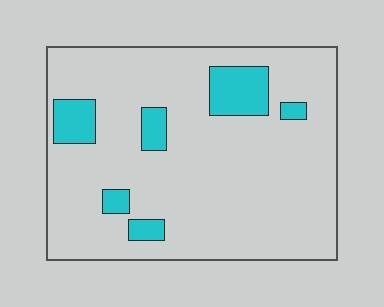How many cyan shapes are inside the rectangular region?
6.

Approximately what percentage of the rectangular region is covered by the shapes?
Approximately 15%.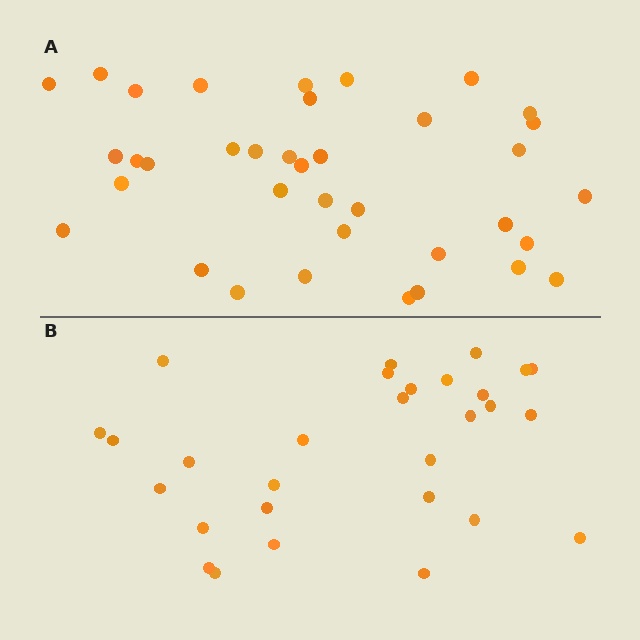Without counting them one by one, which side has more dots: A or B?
Region A (the top region) has more dots.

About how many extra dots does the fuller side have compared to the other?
Region A has roughly 8 or so more dots than region B.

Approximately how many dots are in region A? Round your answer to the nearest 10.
About 40 dots. (The exact count is 37, which rounds to 40.)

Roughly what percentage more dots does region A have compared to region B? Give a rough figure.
About 30% more.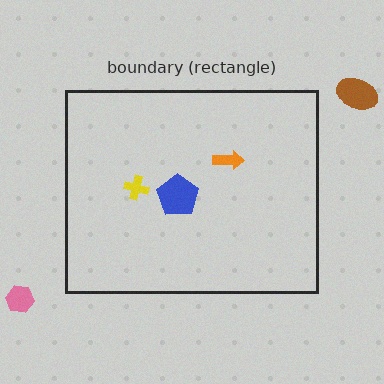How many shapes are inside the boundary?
3 inside, 2 outside.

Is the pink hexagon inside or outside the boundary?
Outside.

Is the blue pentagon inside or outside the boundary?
Inside.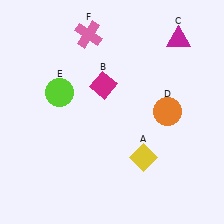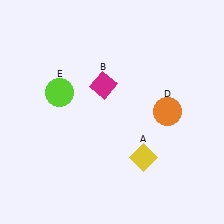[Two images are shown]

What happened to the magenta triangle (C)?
The magenta triangle (C) was removed in Image 2. It was in the top-right area of Image 1.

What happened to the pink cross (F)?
The pink cross (F) was removed in Image 2. It was in the top-left area of Image 1.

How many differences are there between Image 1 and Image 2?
There are 2 differences between the two images.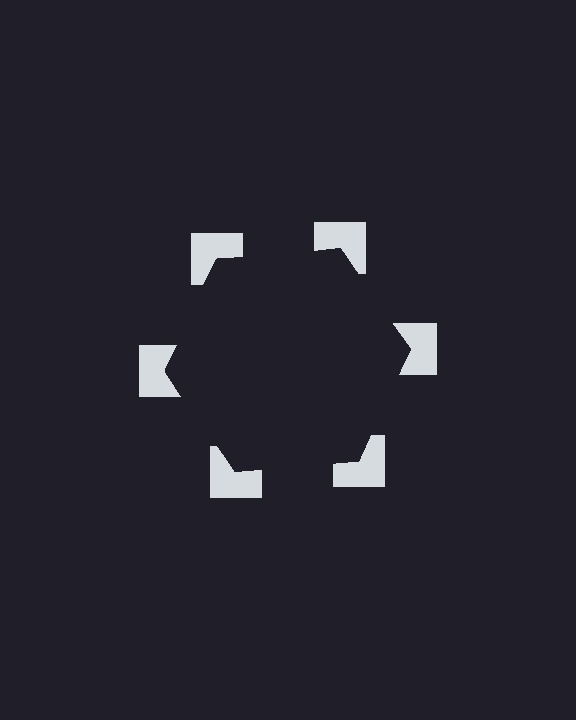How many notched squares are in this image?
There are 6 — one at each vertex of the illusory hexagon.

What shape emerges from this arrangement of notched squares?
An illusory hexagon — its edges are inferred from the aligned wedge cuts in the notched squares, not physically drawn.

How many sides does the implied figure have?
6 sides.